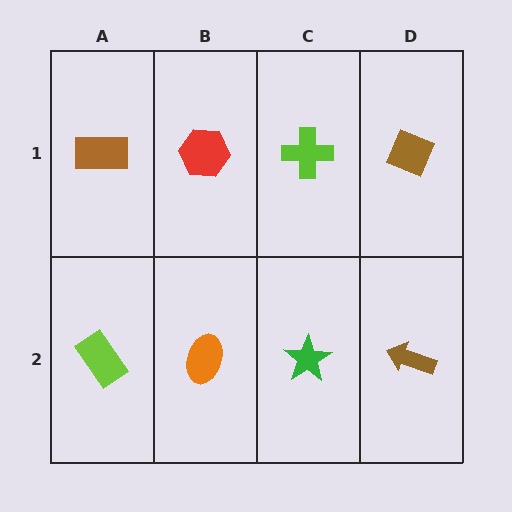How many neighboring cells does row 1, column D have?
2.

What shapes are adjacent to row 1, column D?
A brown arrow (row 2, column D), a lime cross (row 1, column C).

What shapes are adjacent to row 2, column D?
A brown diamond (row 1, column D), a green star (row 2, column C).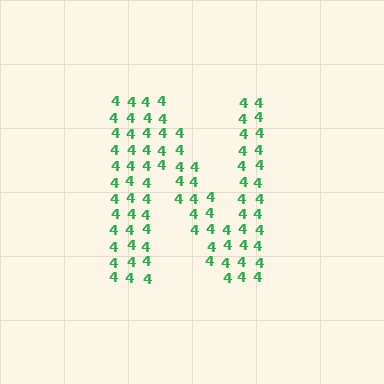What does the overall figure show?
The overall figure shows the letter N.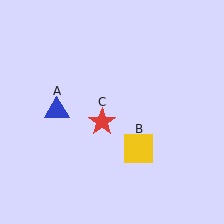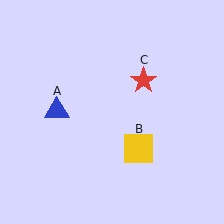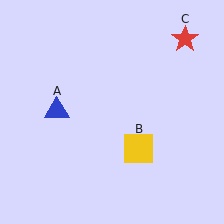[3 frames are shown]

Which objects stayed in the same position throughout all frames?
Blue triangle (object A) and yellow square (object B) remained stationary.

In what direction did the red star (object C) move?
The red star (object C) moved up and to the right.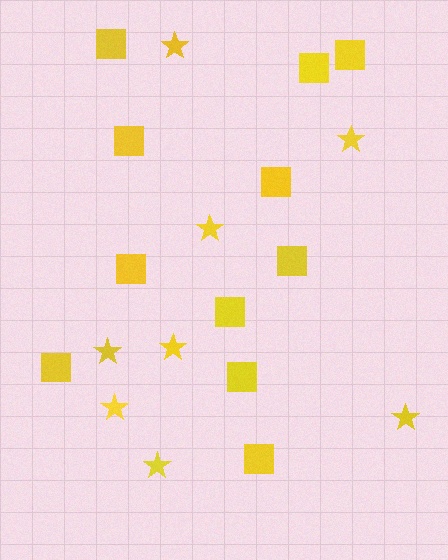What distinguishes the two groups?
There are 2 groups: one group of squares (11) and one group of stars (8).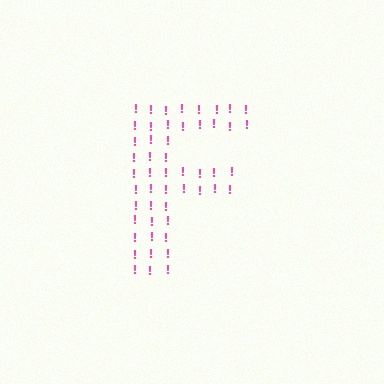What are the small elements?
The small elements are exclamation marks.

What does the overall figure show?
The overall figure shows the letter F.